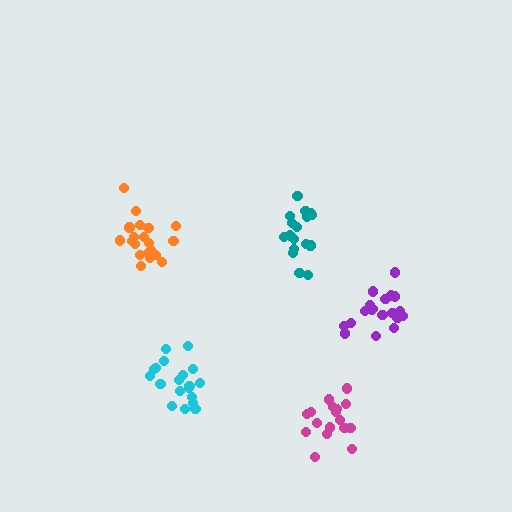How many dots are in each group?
Group 1: 20 dots, Group 2: 18 dots, Group 3: 20 dots, Group 4: 19 dots, Group 5: 17 dots (94 total).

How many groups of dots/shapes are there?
There are 5 groups.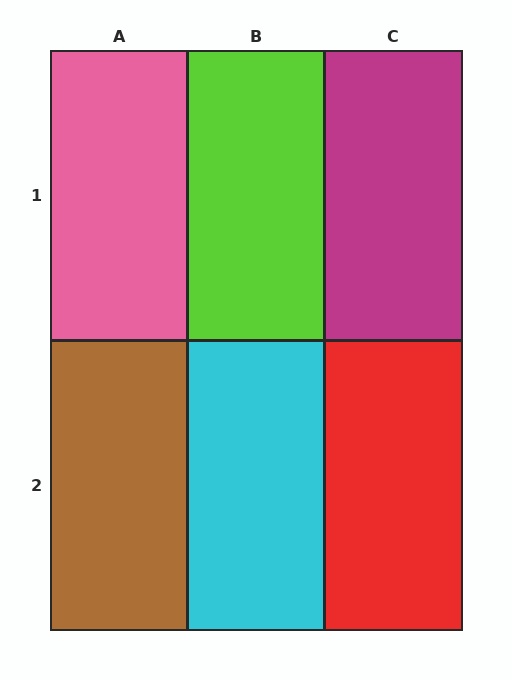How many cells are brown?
1 cell is brown.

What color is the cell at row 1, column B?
Lime.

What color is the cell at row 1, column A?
Pink.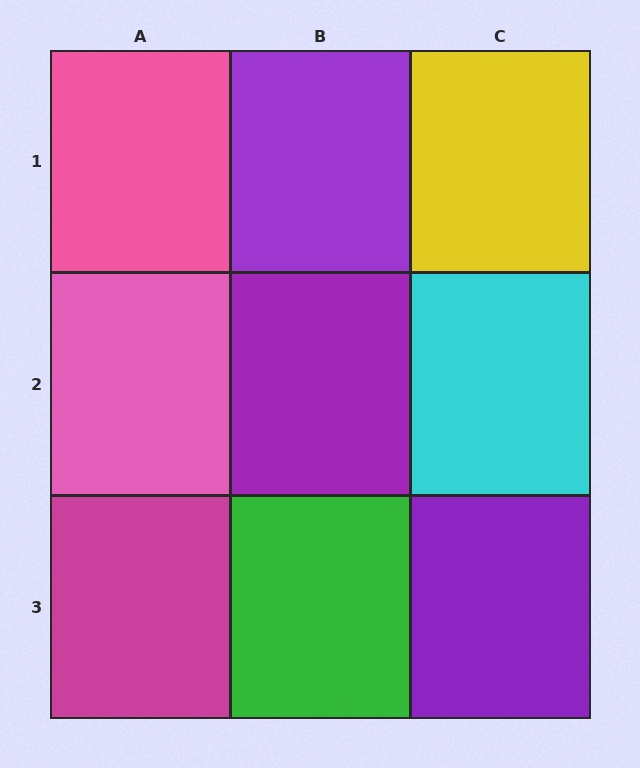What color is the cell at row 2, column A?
Pink.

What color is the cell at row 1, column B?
Purple.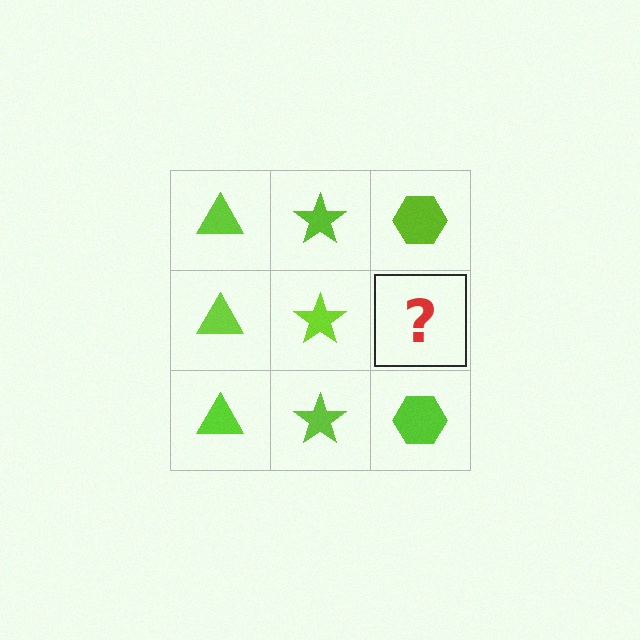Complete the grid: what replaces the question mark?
The question mark should be replaced with a lime hexagon.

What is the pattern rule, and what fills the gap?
The rule is that each column has a consistent shape. The gap should be filled with a lime hexagon.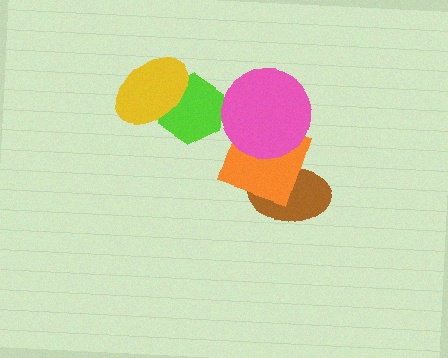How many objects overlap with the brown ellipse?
1 object overlaps with the brown ellipse.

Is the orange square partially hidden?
Yes, it is partially covered by another shape.